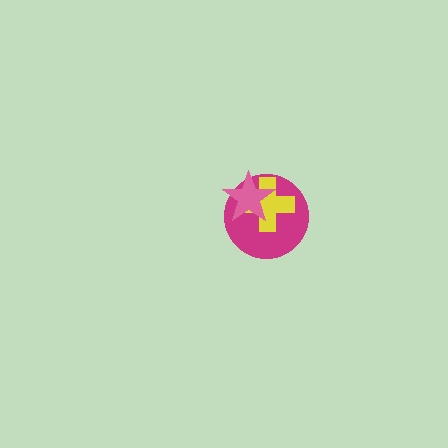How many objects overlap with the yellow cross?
2 objects overlap with the yellow cross.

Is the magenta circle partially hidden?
Yes, it is partially covered by another shape.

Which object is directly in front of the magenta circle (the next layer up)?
The yellow cross is directly in front of the magenta circle.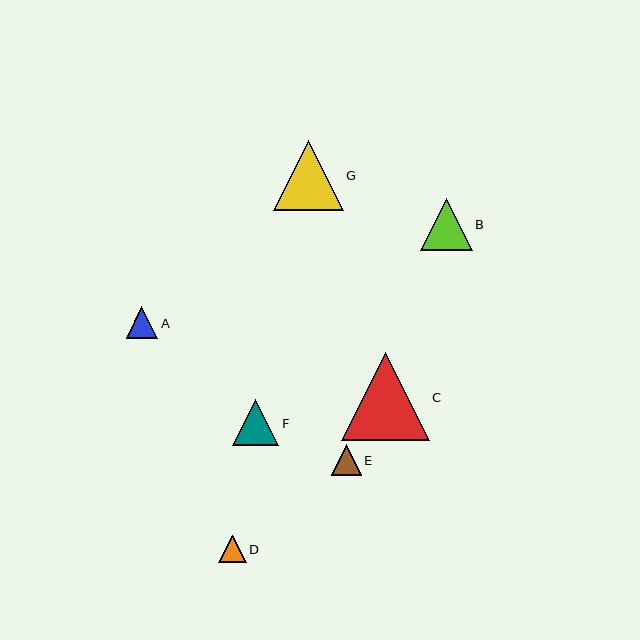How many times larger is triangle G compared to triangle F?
Triangle G is approximately 1.5 times the size of triangle F.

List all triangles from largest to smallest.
From largest to smallest: C, G, B, F, A, E, D.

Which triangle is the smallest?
Triangle D is the smallest with a size of approximately 28 pixels.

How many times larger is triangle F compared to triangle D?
Triangle F is approximately 1.7 times the size of triangle D.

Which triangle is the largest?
Triangle C is the largest with a size of approximately 88 pixels.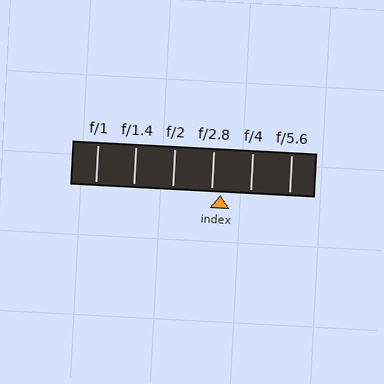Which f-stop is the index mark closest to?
The index mark is closest to f/2.8.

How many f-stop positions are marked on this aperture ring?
There are 6 f-stop positions marked.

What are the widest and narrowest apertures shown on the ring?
The widest aperture shown is f/1 and the narrowest is f/5.6.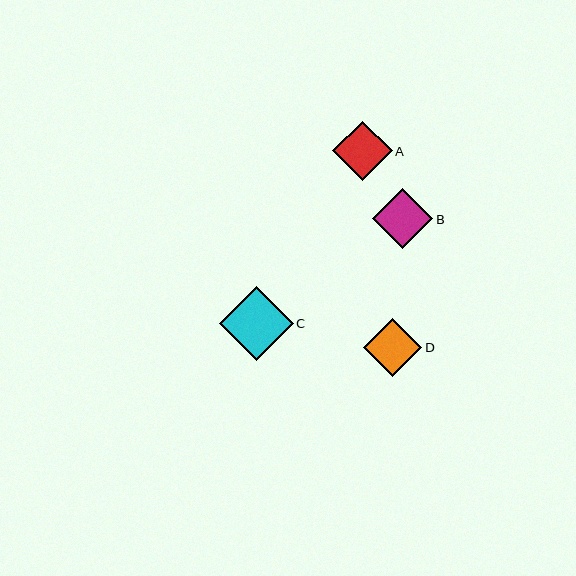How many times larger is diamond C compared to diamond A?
Diamond C is approximately 1.2 times the size of diamond A.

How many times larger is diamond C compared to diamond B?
Diamond C is approximately 1.2 times the size of diamond B.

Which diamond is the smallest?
Diamond D is the smallest with a size of approximately 58 pixels.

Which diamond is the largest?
Diamond C is the largest with a size of approximately 74 pixels.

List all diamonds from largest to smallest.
From largest to smallest: C, B, A, D.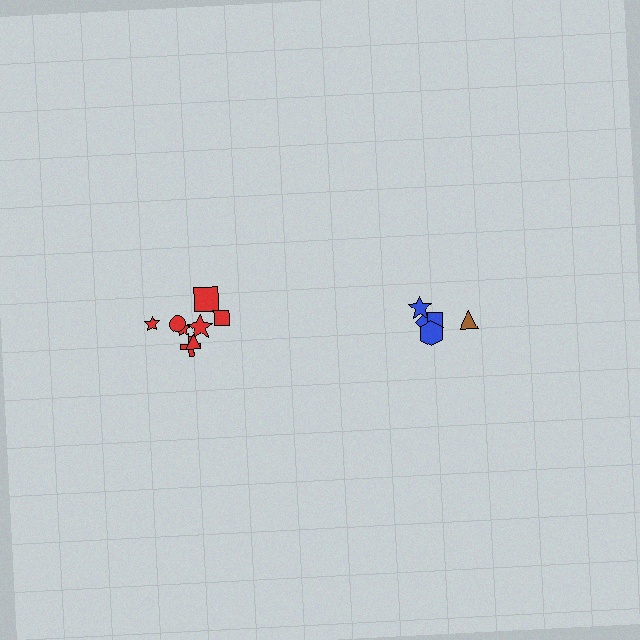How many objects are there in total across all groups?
There are 13 objects.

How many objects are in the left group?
There are 8 objects.